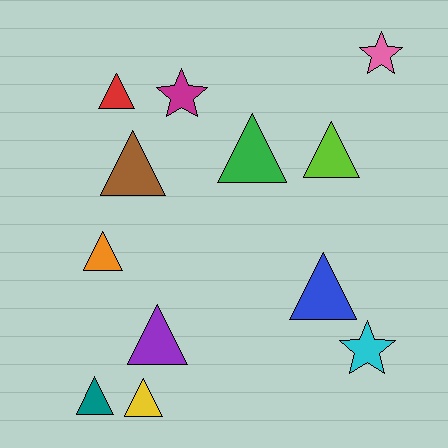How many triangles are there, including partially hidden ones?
There are 9 triangles.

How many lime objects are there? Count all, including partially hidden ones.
There is 1 lime object.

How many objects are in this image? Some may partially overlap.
There are 12 objects.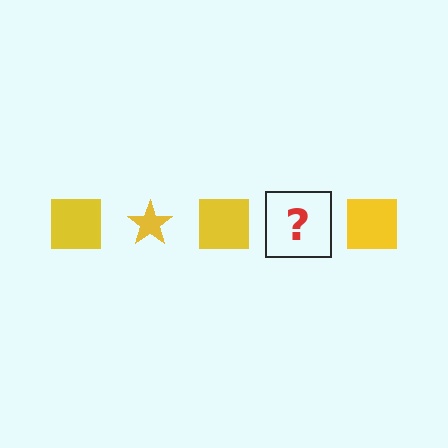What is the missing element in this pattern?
The missing element is a yellow star.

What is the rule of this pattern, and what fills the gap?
The rule is that the pattern cycles through square, star shapes in yellow. The gap should be filled with a yellow star.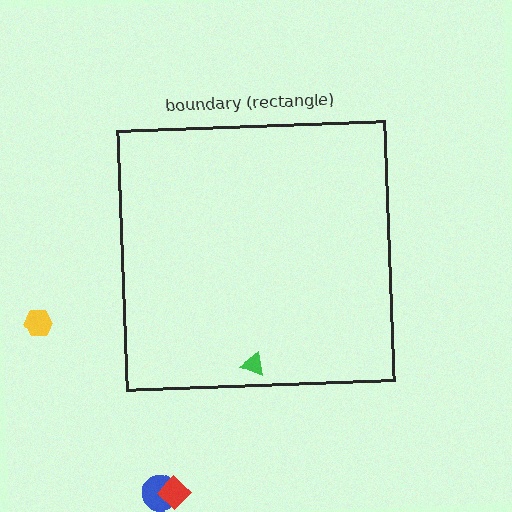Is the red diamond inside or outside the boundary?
Outside.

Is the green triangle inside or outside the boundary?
Inside.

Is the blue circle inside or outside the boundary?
Outside.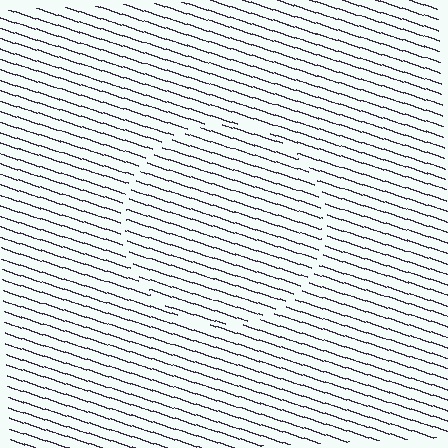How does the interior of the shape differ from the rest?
The interior of the shape contains the same grating, shifted by half a period — the contour is defined by the phase discontinuity where line-ends from the inner and outer gratings abut.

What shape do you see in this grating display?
An illusory circle. The interior of the shape contains the same grating, shifted by half a period — the contour is defined by the phase discontinuity where line-ends from the inner and outer gratings abut.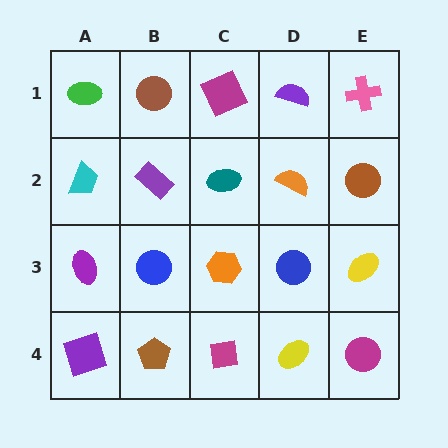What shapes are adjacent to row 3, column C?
A teal ellipse (row 2, column C), a magenta square (row 4, column C), a blue circle (row 3, column B), a blue circle (row 3, column D).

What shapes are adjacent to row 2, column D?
A purple semicircle (row 1, column D), a blue circle (row 3, column D), a teal ellipse (row 2, column C), a brown circle (row 2, column E).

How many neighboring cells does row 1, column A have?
2.